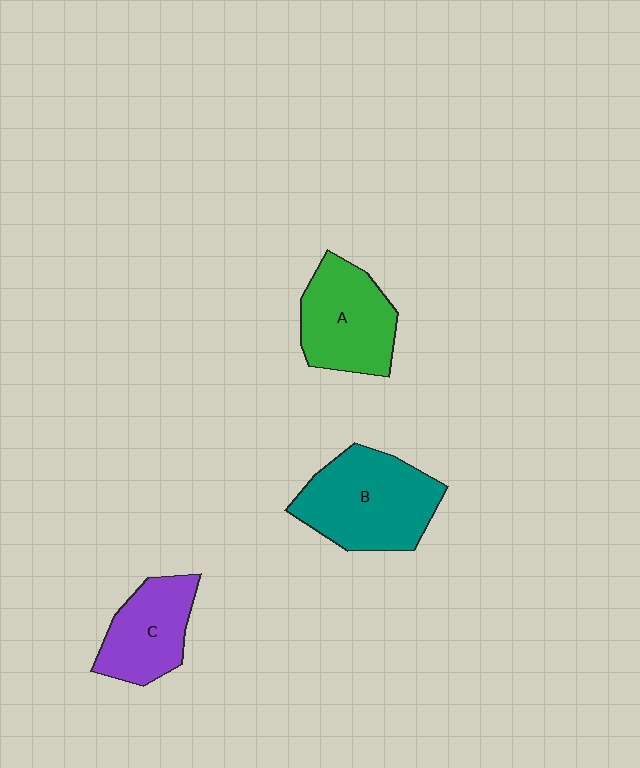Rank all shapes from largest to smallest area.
From largest to smallest: B (teal), A (green), C (purple).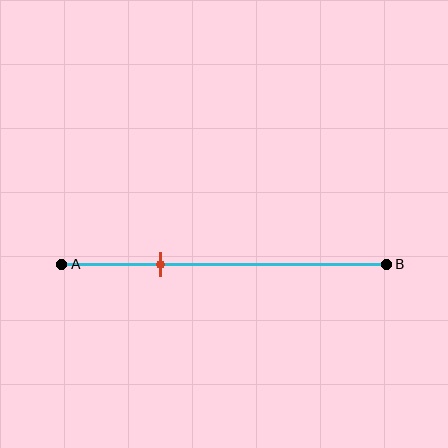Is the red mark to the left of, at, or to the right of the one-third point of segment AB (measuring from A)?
The red mark is approximately at the one-third point of segment AB.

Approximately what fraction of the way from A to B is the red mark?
The red mark is approximately 30% of the way from A to B.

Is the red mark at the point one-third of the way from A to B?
Yes, the mark is approximately at the one-third point.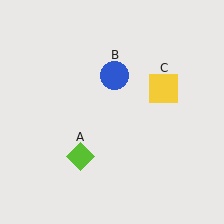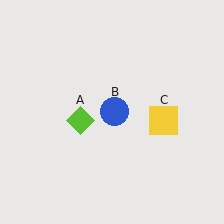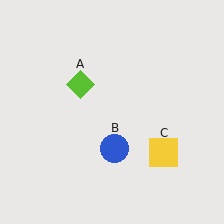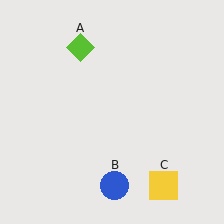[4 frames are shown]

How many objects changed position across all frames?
3 objects changed position: lime diamond (object A), blue circle (object B), yellow square (object C).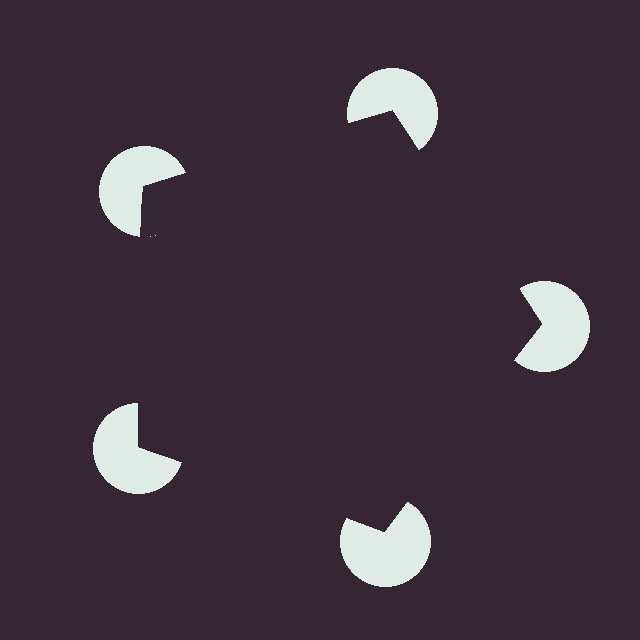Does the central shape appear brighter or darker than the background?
It typically appears slightly darker than the background, even though no actual brightness change is drawn.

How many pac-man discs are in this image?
There are 5 — one at each vertex of the illusory pentagon.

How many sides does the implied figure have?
5 sides.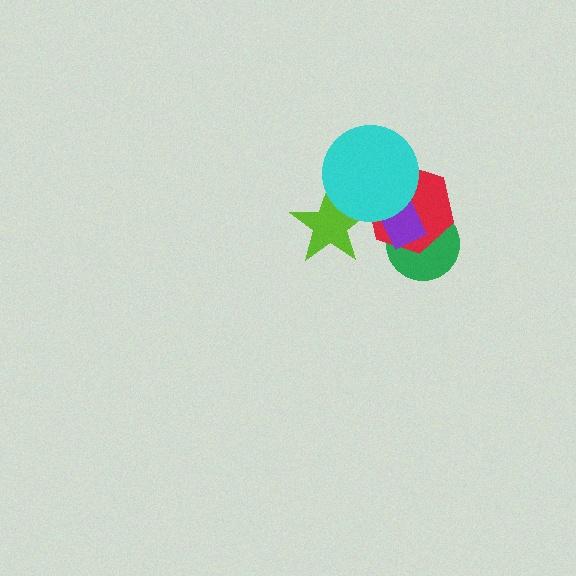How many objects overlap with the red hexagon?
3 objects overlap with the red hexagon.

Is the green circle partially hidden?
Yes, it is partially covered by another shape.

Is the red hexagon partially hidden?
Yes, it is partially covered by another shape.